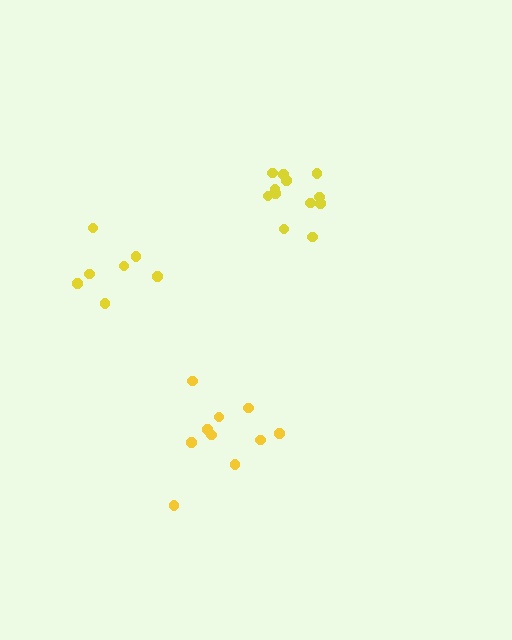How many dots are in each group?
Group 1: 7 dots, Group 2: 12 dots, Group 3: 10 dots (29 total).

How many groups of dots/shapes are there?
There are 3 groups.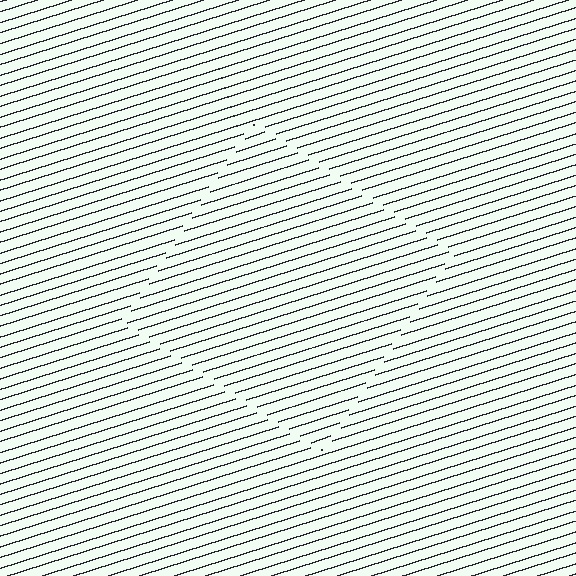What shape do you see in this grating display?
An illusory square. The interior of the shape contains the same grating, shifted by half a period — the contour is defined by the phase discontinuity where line-ends from the inner and outer gratings abut.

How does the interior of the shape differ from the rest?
The interior of the shape contains the same grating, shifted by half a period — the contour is defined by the phase discontinuity where line-ends from the inner and outer gratings abut.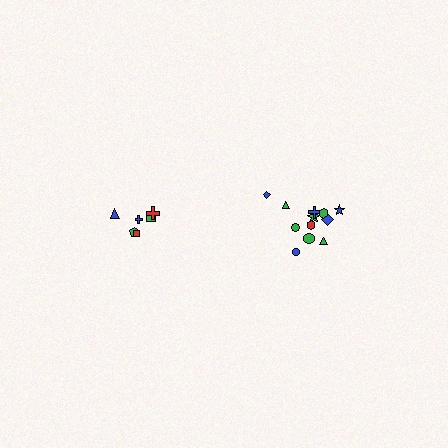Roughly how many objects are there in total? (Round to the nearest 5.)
Roughly 20 objects in total.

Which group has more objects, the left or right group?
The right group.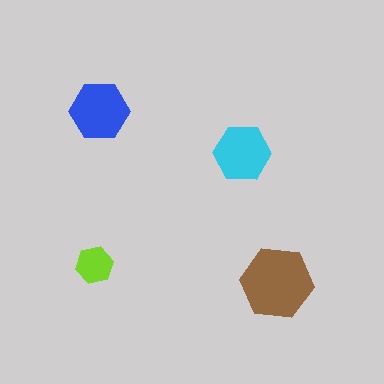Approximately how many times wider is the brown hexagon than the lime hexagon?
About 2 times wider.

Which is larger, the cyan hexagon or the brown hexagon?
The brown one.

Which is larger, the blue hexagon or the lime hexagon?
The blue one.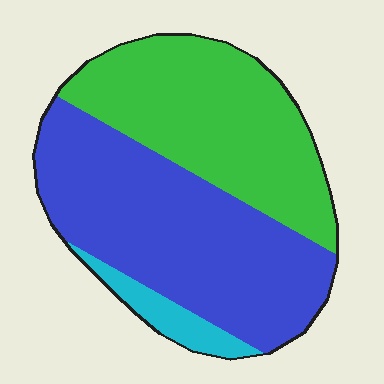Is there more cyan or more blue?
Blue.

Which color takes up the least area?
Cyan, at roughly 5%.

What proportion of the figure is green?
Green takes up about two fifths (2/5) of the figure.